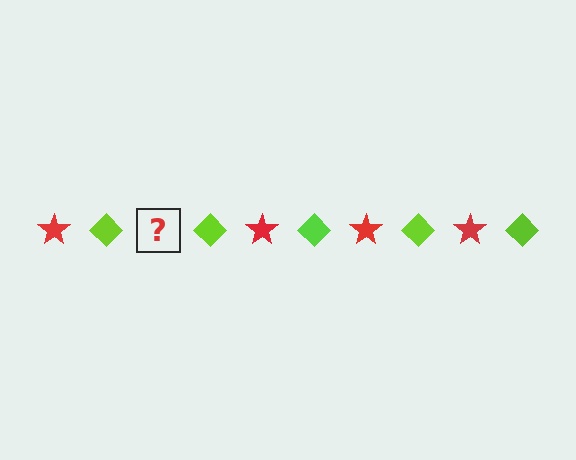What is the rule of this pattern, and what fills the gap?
The rule is that the pattern alternates between red star and lime diamond. The gap should be filled with a red star.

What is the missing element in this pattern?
The missing element is a red star.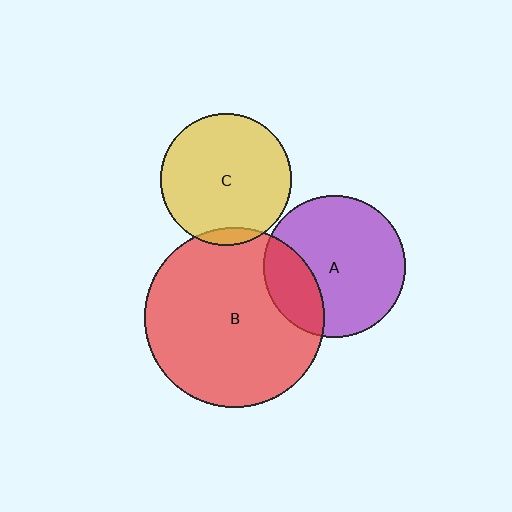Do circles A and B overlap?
Yes.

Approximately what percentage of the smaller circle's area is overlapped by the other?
Approximately 25%.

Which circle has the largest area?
Circle B (red).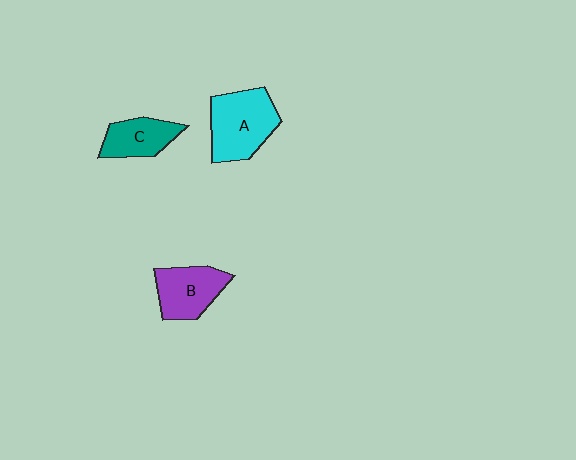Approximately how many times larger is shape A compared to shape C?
Approximately 1.6 times.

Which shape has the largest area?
Shape A (cyan).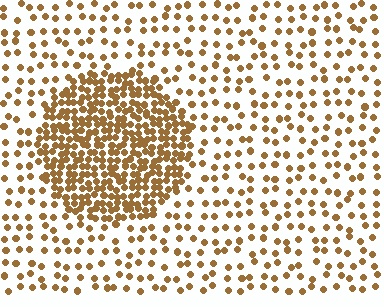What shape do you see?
I see a circle.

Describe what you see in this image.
The image contains small brown elements arranged at two different densities. A circle-shaped region is visible where the elements are more densely packed than the surrounding area.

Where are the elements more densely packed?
The elements are more densely packed inside the circle boundary.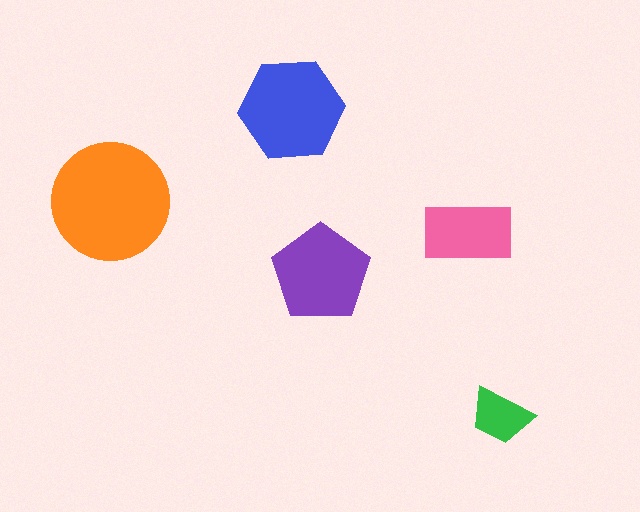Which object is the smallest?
The green trapezoid.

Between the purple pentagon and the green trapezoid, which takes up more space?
The purple pentagon.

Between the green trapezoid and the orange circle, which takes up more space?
The orange circle.